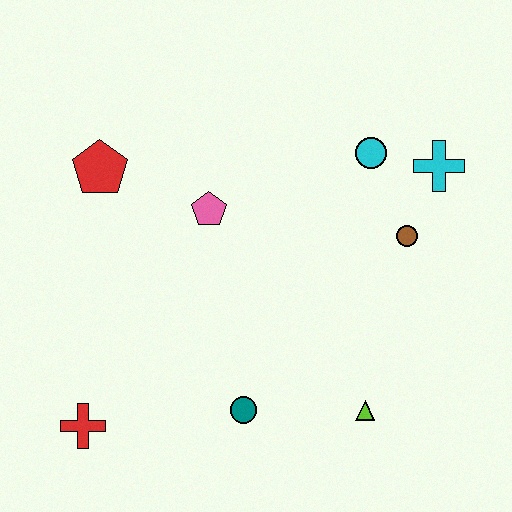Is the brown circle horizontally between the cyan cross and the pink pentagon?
Yes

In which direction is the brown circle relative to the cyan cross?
The brown circle is below the cyan cross.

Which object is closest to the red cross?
The teal circle is closest to the red cross.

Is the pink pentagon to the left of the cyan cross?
Yes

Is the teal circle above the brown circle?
No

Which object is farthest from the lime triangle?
The red pentagon is farthest from the lime triangle.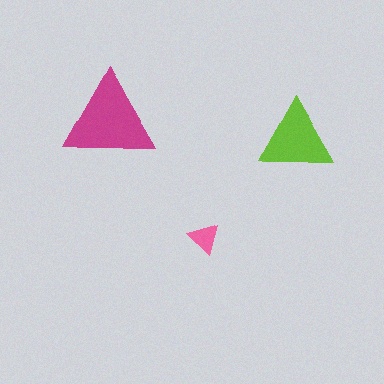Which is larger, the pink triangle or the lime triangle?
The lime one.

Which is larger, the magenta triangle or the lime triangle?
The magenta one.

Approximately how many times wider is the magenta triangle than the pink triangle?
About 3 times wider.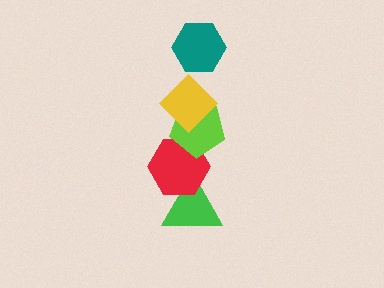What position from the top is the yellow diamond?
The yellow diamond is 2nd from the top.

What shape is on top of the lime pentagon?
The yellow diamond is on top of the lime pentagon.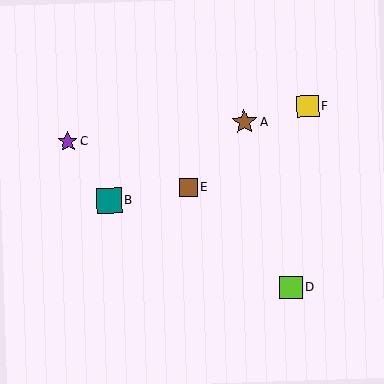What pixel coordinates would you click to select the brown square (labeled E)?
Click at (188, 187) to select the brown square E.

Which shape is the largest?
The teal square (labeled B) is the largest.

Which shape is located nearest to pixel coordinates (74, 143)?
The purple star (labeled C) at (68, 142) is nearest to that location.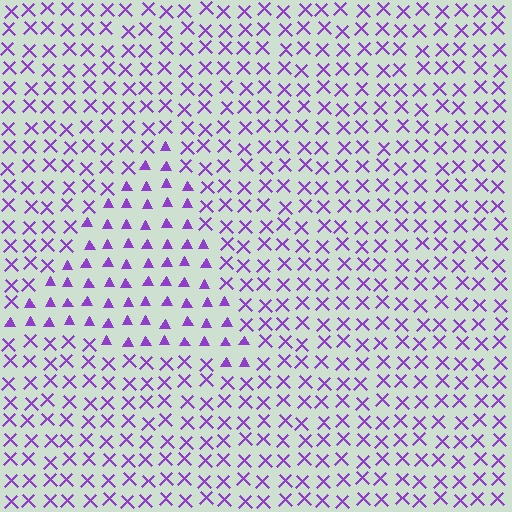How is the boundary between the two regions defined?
The boundary is defined by a change in element shape: triangles inside vs. X marks outside. All elements share the same color and spacing.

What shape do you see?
I see a triangle.